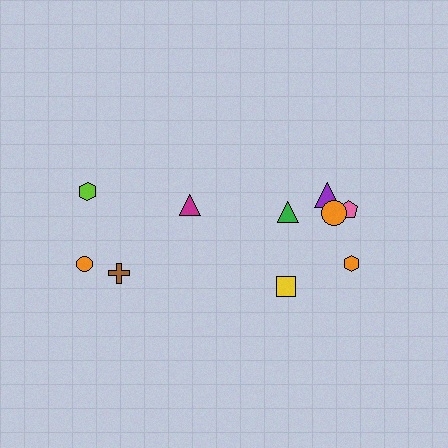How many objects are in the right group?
There are 6 objects.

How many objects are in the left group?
There are 4 objects.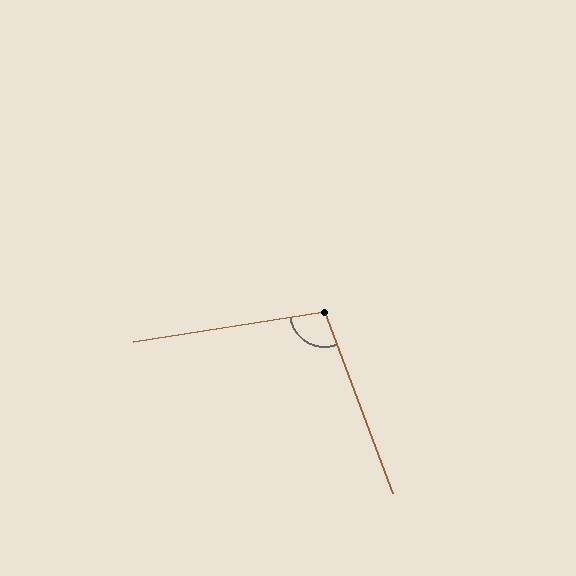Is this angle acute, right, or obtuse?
It is obtuse.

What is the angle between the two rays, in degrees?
Approximately 102 degrees.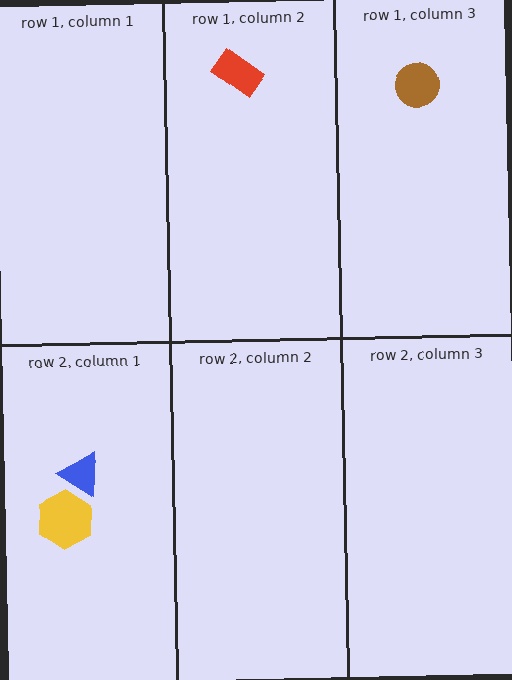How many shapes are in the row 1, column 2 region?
1.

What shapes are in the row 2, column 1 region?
The yellow hexagon, the blue triangle.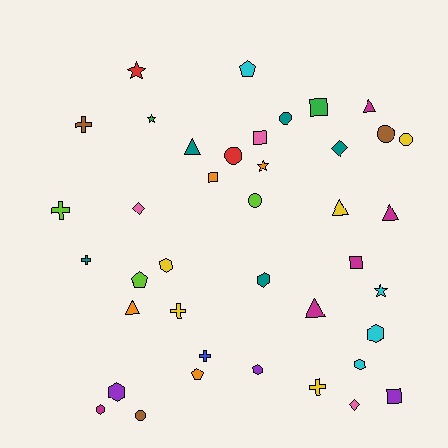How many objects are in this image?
There are 40 objects.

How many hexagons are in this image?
There are 7 hexagons.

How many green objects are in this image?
There are 2 green objects.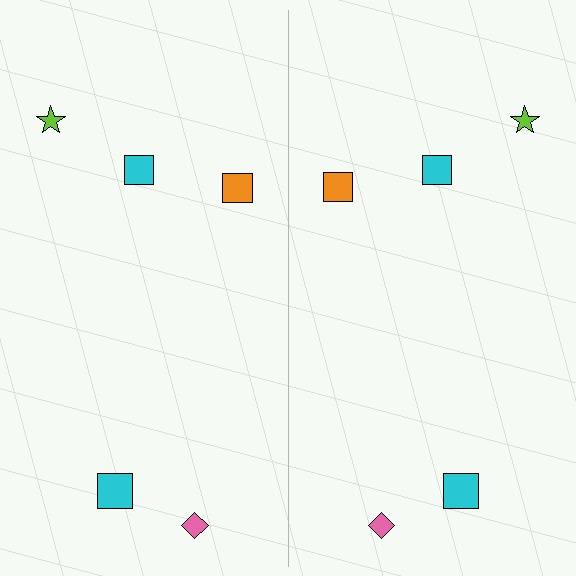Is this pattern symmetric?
Yes, this pattern has bilateral (reflection) symmetry.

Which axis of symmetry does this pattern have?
The pattern has a vertical axis of symmetry running through the center of the image.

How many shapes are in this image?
There are 10 shapes in this image.